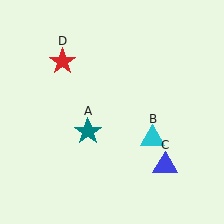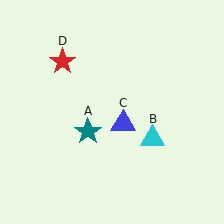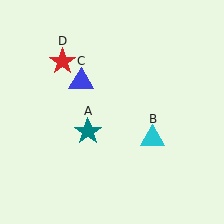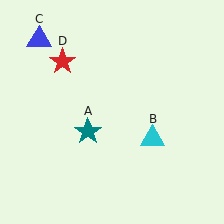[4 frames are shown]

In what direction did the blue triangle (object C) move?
The blue triangle (object C) moved up and to the left.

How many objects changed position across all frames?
1 object changed position: blue triangle (object C).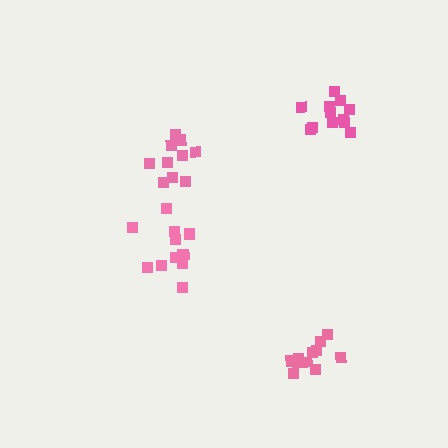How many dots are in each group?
Group 1: 10 dots, Group 2: 12 dots, Group 3: 11 dots, Group 4: 11 dots (44 total).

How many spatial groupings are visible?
There are 4 spatial groupings.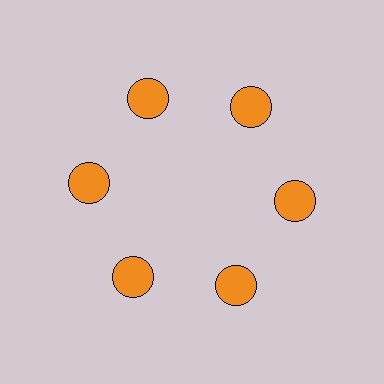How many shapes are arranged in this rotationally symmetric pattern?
There are 6 shapes, arranged in 6 groups of 1.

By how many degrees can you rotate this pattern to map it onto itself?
The pattern maps onto itself every 60 degrees of rotation.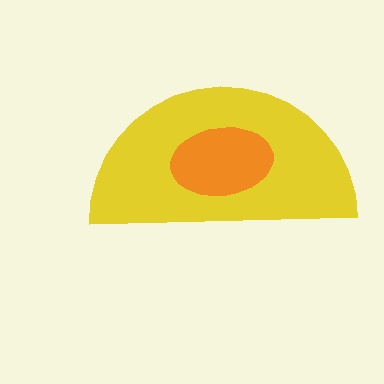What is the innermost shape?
The orange ellipse.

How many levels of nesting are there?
2.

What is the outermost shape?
The yellow semicircle.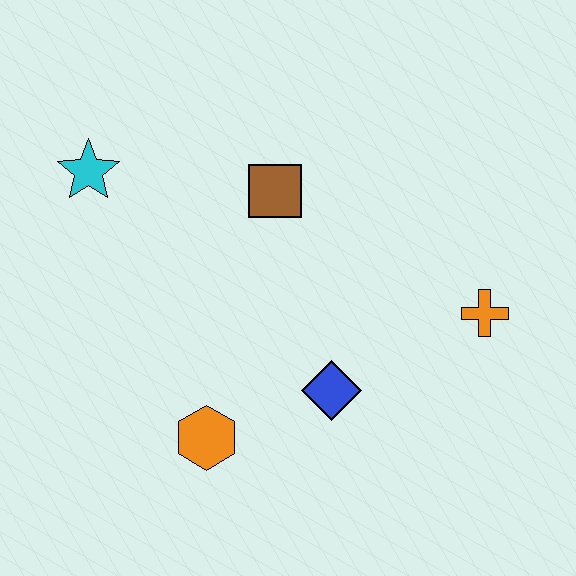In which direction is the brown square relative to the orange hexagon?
The brown square is above the orange hexagon.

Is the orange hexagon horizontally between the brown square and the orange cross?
No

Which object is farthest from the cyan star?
The orange cross is farthest from the cyan star.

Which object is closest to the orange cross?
The blue diamond is closest to the orange cross.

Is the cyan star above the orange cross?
Yes